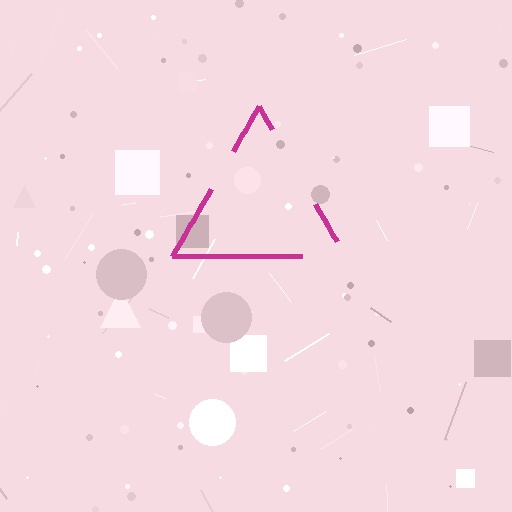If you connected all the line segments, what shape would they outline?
They would outline a triangle.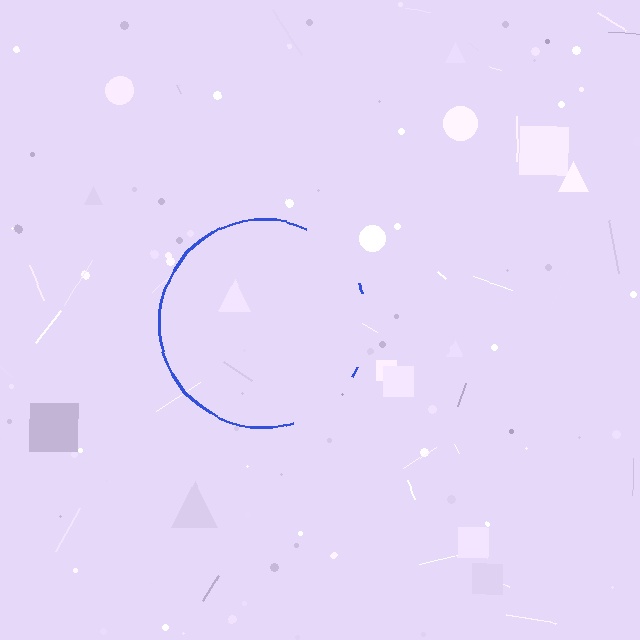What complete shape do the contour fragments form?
The contour fragments form a circle.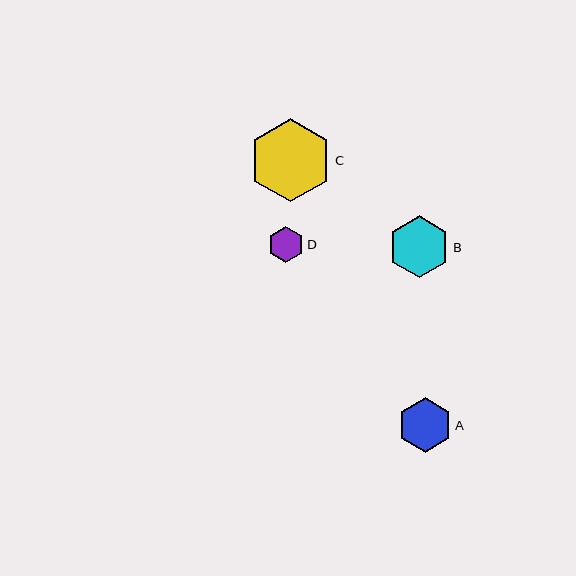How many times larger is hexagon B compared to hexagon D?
Hexagon B is approximately 1.7 times the size of hexagon D.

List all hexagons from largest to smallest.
From largest to smallest: C, B, A, D.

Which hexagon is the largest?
Hexagon C is the largest with a size of approximately 83 pixels.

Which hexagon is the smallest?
Hexagon D is the smallest with a size of approximately 36 pixels.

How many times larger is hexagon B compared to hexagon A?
Hexagon B is approximately 1.1 times the size of hexagon A.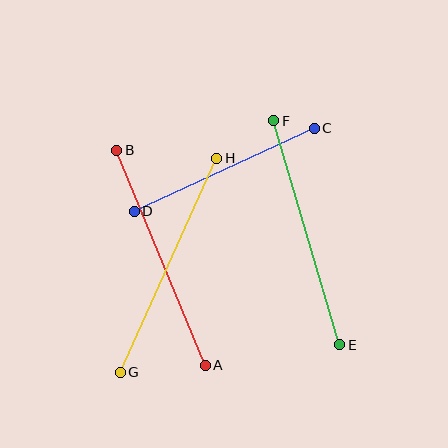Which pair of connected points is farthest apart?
Points G and H are farthest apart.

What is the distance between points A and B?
The distance is approximately 232 pixels.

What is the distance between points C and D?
The distance is approximately 198 pixels.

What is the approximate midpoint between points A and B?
The midpoint is at approximately (161, 258) pixels.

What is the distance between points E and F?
The distance is approximately 233 pixels.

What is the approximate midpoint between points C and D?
The midpoint is at approximately (224, 170) pixels.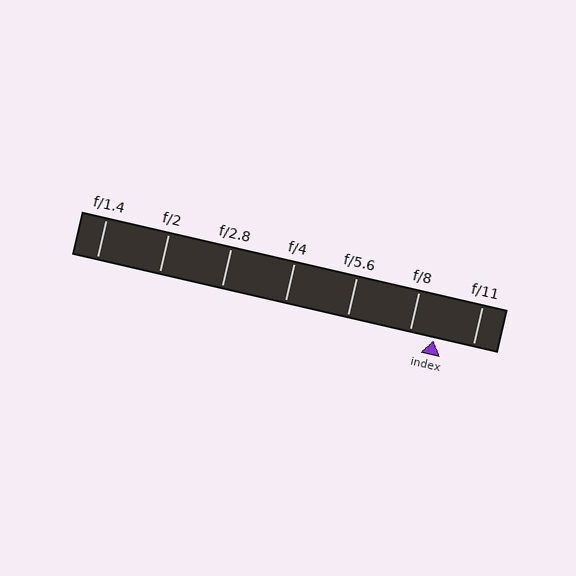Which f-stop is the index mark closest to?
The index mark is closest to f/8.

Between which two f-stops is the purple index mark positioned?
The index mark is between f/8 and f/11.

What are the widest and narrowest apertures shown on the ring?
The widest aperture shown is f/1.4 and the narrowest is f/11.